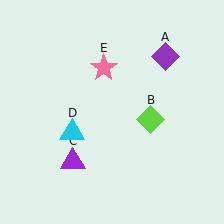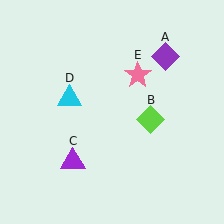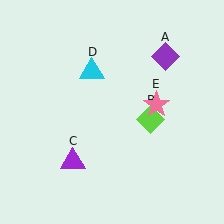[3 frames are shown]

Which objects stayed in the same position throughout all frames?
Purple diamond (object A) and lime diamond (object B) and purple triangle (object C) remained stationary.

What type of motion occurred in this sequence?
The cyan triangle (object D), pink star (object E) rotated clockwise around the center of the scene.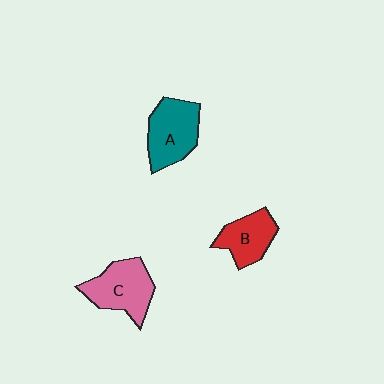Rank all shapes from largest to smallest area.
From largest to smallest: C (pink), A (teal), B (red).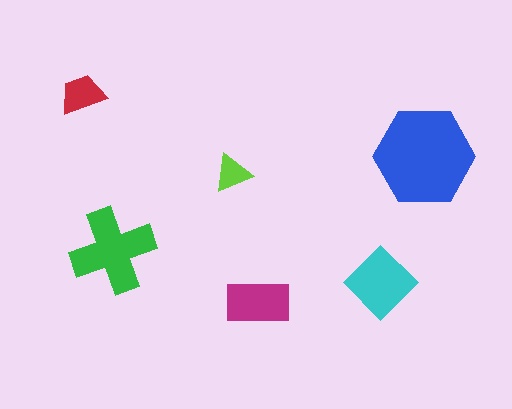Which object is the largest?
The blue hexagon.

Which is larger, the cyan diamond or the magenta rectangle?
The cyan diamond.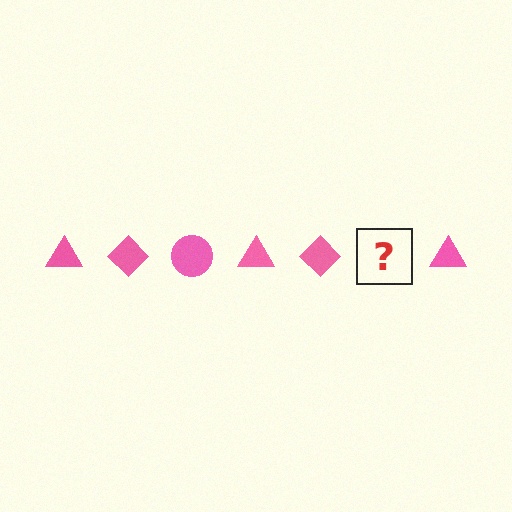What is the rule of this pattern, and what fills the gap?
The rule is that the pattern cycles through triangle, diamond, circle shapes in pink. The gap should be filled with a pink circle.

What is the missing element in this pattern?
The missing element is a pink circle.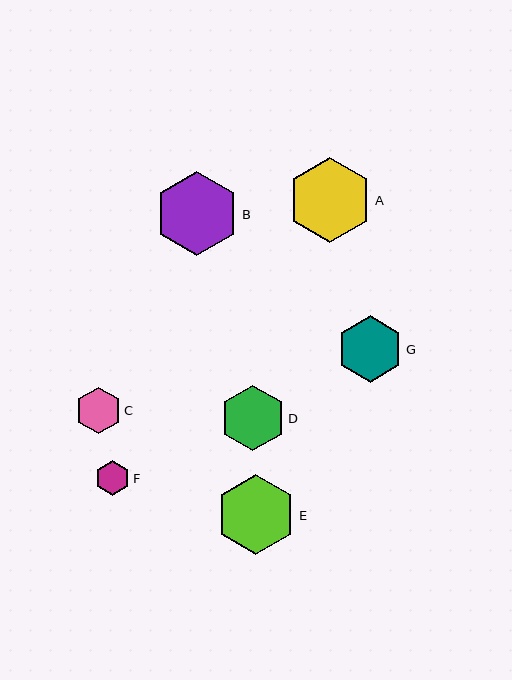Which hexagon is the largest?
Hexagon A is the largest with a size of approximately 85 pixels.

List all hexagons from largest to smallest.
From largest to smallest: A, B, E, G, D, C, F.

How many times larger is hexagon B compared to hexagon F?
Hexagon B is approximately 2.4 times the size of hexagon F.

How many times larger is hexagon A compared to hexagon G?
Hexagon A is approximately 1.3 times the size of hexagon G.